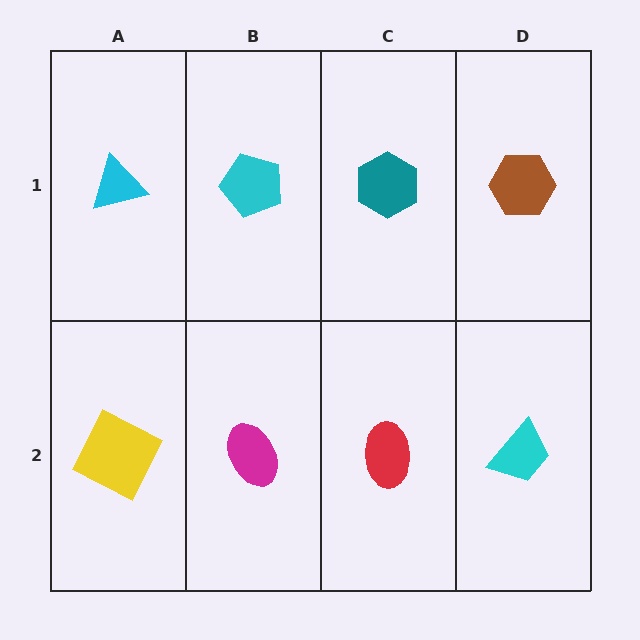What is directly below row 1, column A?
A yellow square.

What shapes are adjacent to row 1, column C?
A red ellipse (row 2, column C), a cyan pentagon (row 1, column B), a brown hexagon (row 1, column D).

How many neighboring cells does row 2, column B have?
3.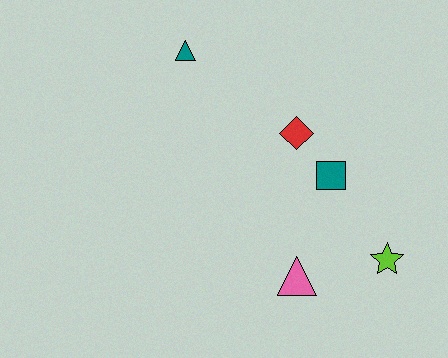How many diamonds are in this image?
There is 1 diamond.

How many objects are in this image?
There are 5 objects.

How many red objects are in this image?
There is 1 red object.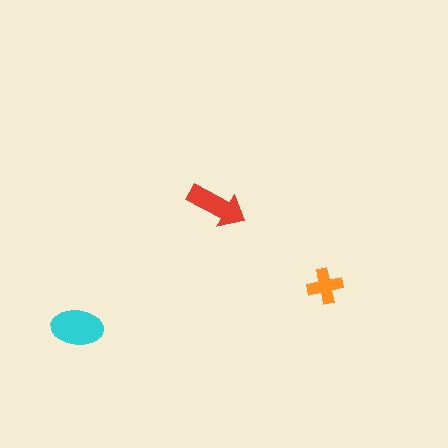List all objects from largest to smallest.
The cyan ellipse, the red arrow, the orange cross.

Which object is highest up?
The red arrow is topmost.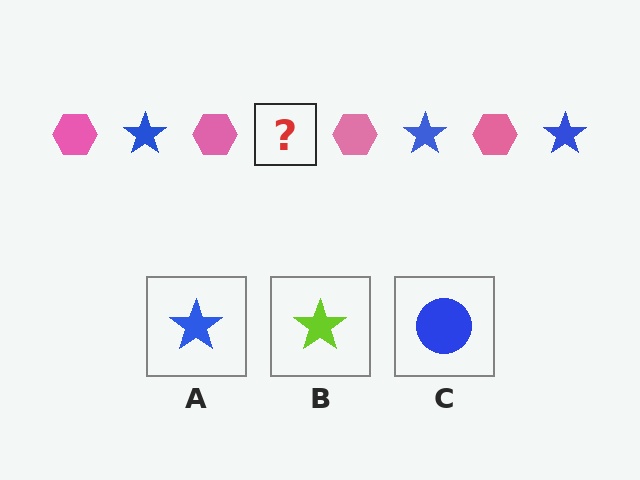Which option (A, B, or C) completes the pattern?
A.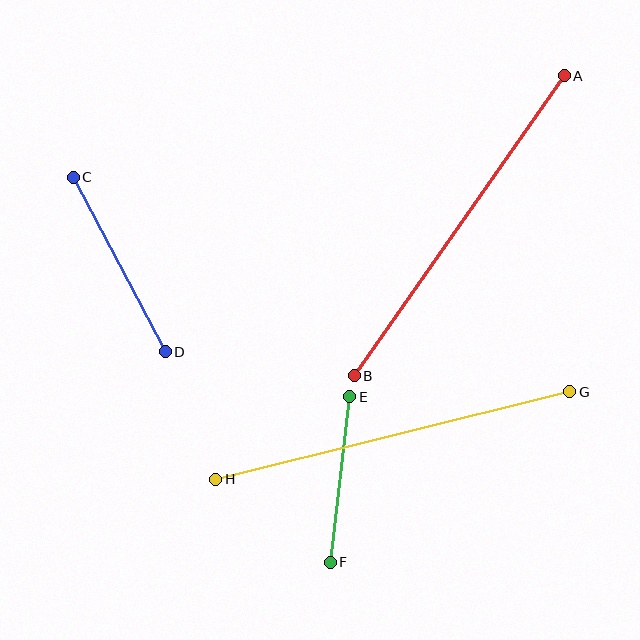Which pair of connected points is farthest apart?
Points A and B are farthest apart.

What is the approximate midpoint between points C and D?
The midpoint is at approximately (119, 265) pixels.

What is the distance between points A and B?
The distance is approximately 367 pixels.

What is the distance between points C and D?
The distance is approximately 197 pixels.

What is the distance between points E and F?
The distance is approximately 167 pixels.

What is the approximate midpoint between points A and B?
The midpoint is at approximately (459, 226) pixels.